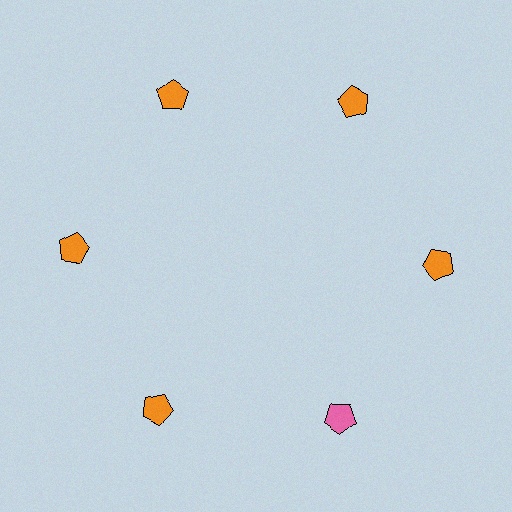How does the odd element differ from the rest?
It has a different color: pink instead of orange.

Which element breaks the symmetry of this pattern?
The pink pentagon at roughly the 5 o'clock position breaks the symmetry. All other shapes are orange pentagons.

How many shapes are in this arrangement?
There are 6 shapes arranged in a ring pattern.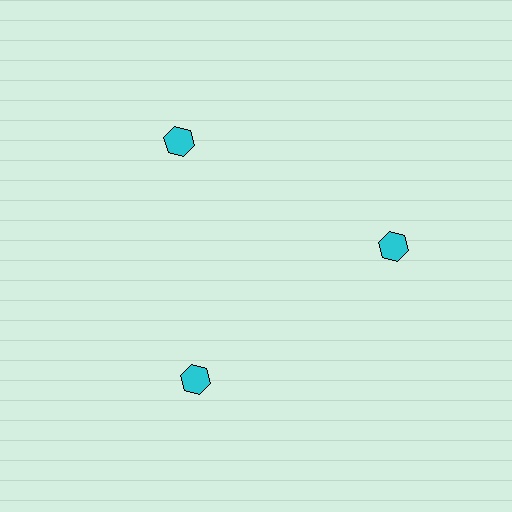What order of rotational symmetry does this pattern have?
This pattern has 3-fold rotational symmetry.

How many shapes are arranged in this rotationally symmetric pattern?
There are 3 shapes, arranged in 3 groups of 1.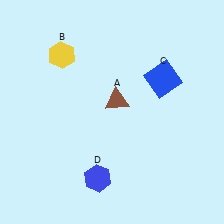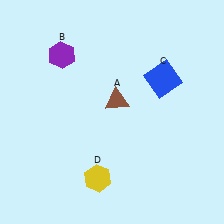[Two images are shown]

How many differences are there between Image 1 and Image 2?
There are 2 differences between the two images.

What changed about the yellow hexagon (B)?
In Image 1, B is yellow. In Image 2, it changed to purple.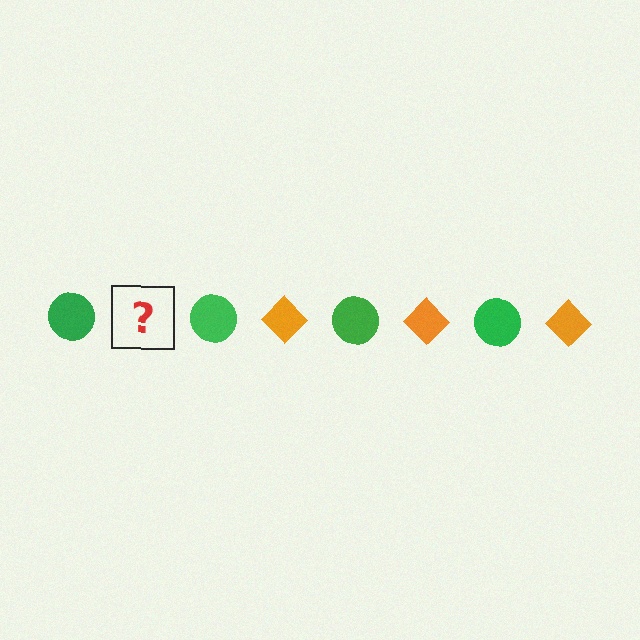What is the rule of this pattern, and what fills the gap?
The rule is that the pattern alternates between green circle and orange diamond. The gap should be filled with an orange diamond.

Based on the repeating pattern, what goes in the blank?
The blank should be an orange diamond.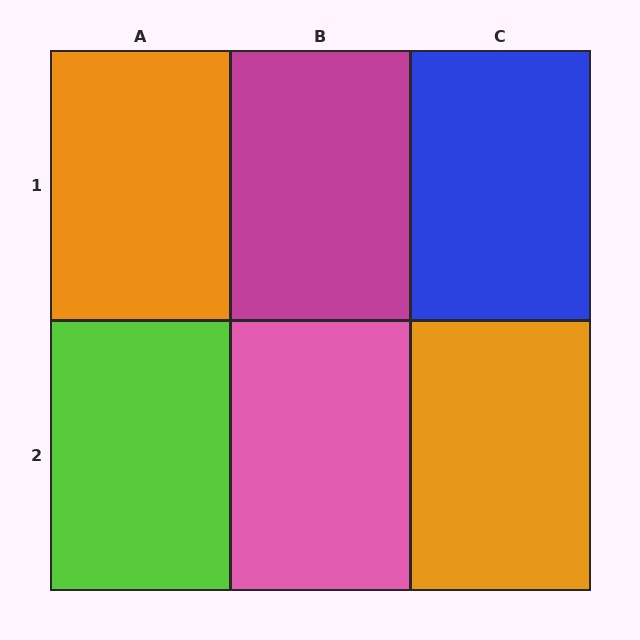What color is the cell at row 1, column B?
Magenta.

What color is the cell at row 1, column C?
Blue.